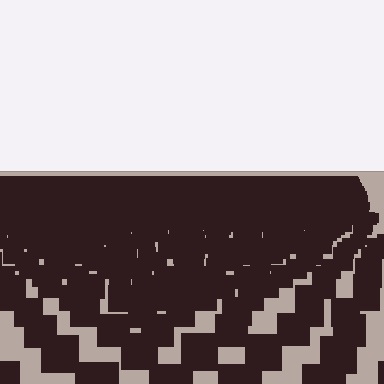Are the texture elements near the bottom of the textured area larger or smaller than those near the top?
Larger. Near the bottom, elements are closer to the viewer and appear at a bigger on-screen size.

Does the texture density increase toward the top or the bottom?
Density increases toward the top.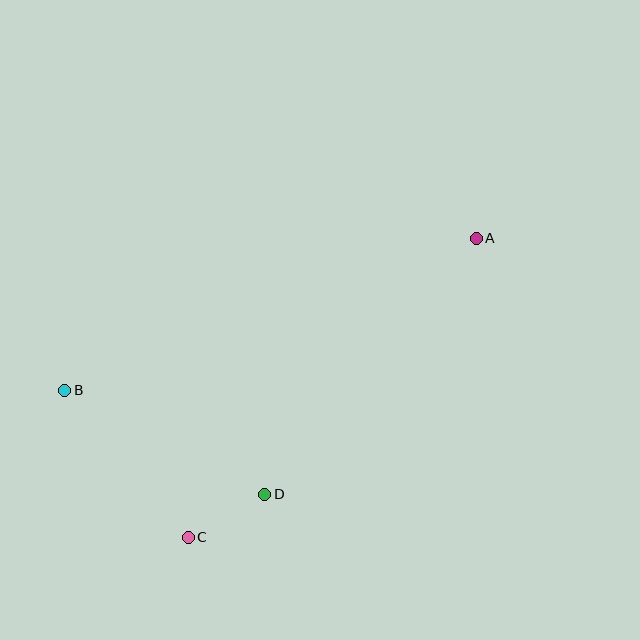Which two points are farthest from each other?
Points A and B are farthest from each other.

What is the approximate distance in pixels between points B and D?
The distance between B and D is approximately 225 pixels.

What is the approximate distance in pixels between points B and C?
The distance between B and C is approximately 192 pixels.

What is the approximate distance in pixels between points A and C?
The distance between A and C is approximately 415 pixels.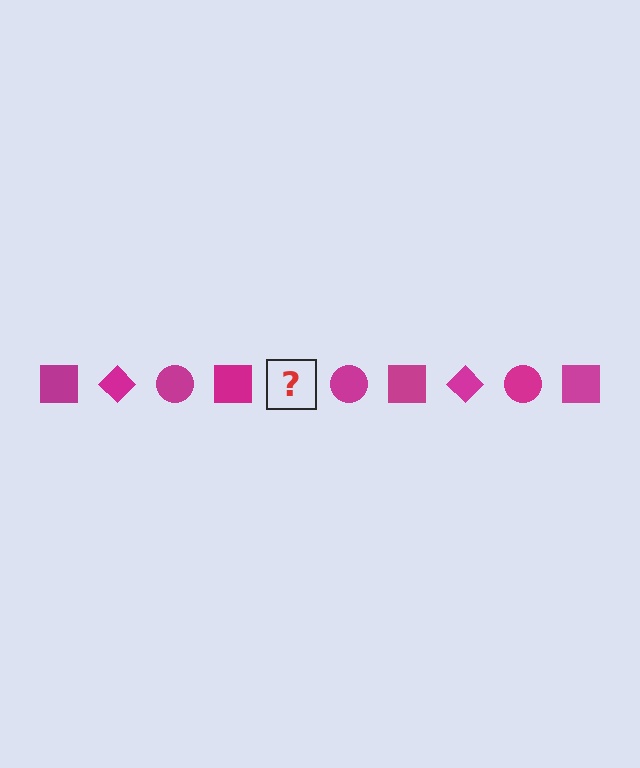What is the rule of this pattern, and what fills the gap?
The rule is that the pattern cycles through square, diamond, circle shapes in magenta. The gap should be filled with a magenta diamond.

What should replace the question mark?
The question mark should be replaced with a magenta diamond.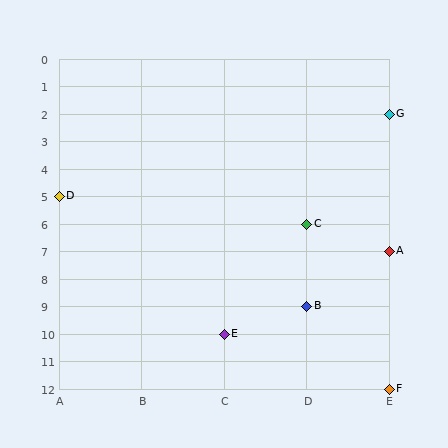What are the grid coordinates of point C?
Point C is at grid coordinates (D, 6).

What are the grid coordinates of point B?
Point B is at grid coordinates (D, 9).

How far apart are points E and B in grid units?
Points E and B are 1 column and 1 row apart (about 1.4 grid units diagonally).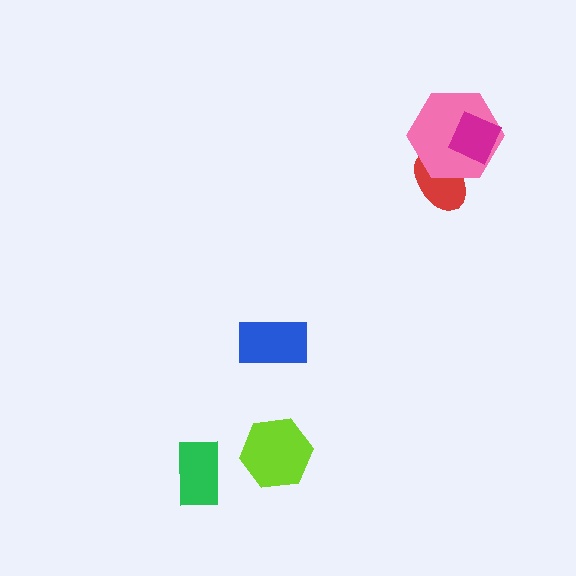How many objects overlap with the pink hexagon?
2 objects overlap with the pink hexagon.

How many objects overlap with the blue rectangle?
0 objects overlap with the blue rectangle.